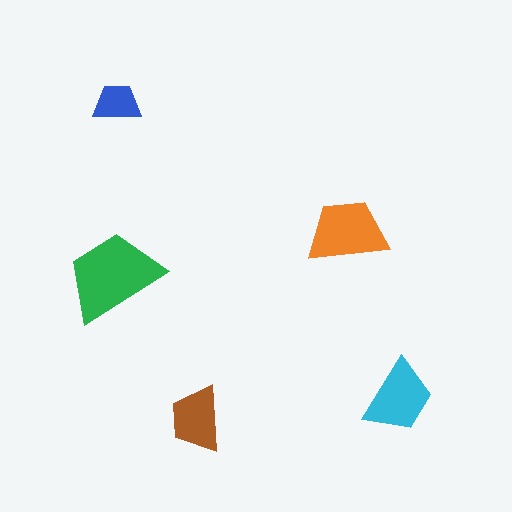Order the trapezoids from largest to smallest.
the green one, the orange one, the cyan one, the brown one, the blue one.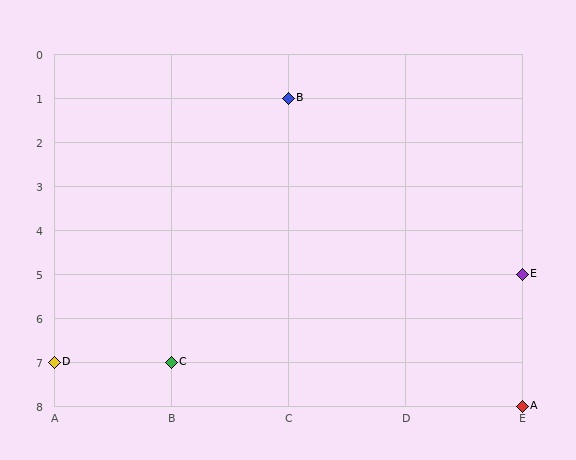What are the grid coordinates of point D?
Point D is at grid coordinates (A, 7).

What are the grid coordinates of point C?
Point C is at grid coordinates (B, 7).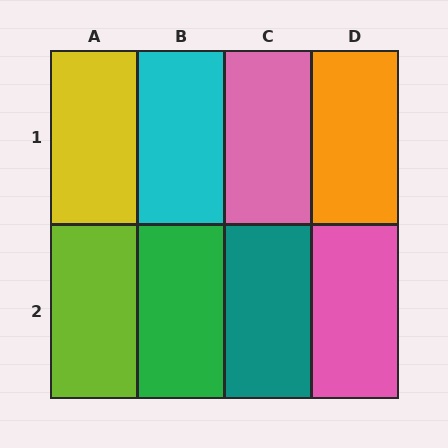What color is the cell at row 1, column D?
Orange.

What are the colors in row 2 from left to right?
Lime, green, teal, pink.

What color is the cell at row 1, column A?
Yellow.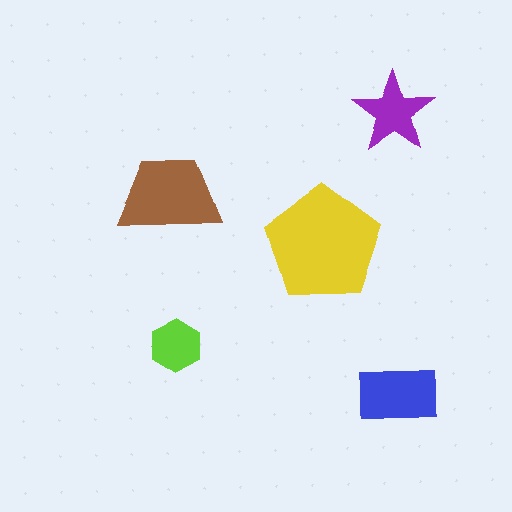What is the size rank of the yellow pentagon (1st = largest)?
1st.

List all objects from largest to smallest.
The yellow pentagon, the brown trapezoid, the blue rectangle, the purple star, the lime hexagon.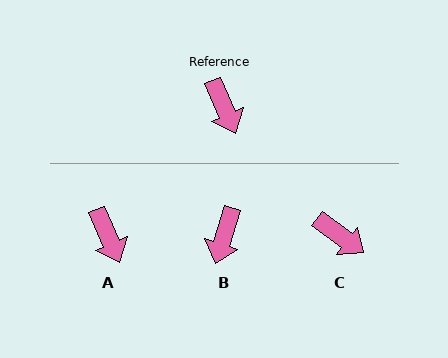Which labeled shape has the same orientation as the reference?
A.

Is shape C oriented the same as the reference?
No, it is off by about 30 degrees.